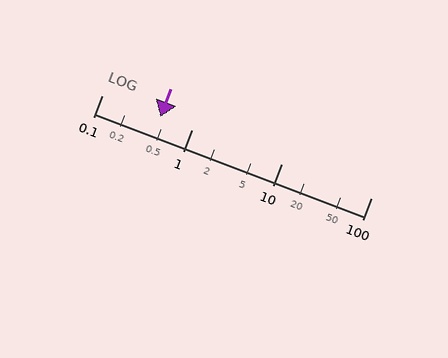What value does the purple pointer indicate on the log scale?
The pointer indicates approximately 0.45.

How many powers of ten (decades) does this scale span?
The scale spans 3 decades, from 0.1 to 100.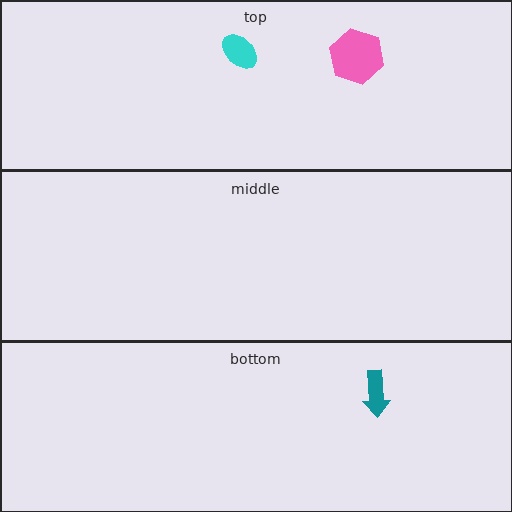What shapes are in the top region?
The cyan ellipse, the pink hexagon.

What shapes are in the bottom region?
The teal arrow.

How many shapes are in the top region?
2.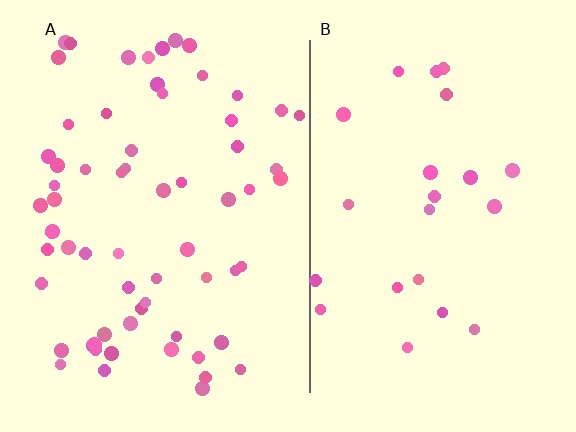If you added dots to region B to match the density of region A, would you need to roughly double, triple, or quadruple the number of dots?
Approximately triple.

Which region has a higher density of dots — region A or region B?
A (the left).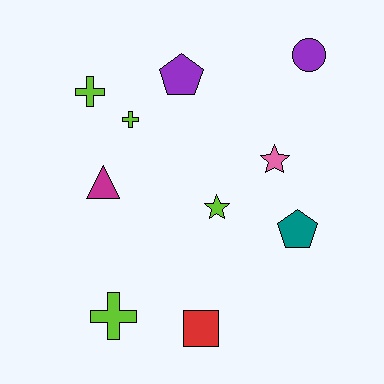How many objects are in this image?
There are 10 objects.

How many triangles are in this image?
There is 1 triangle.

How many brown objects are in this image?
There are no brown objects.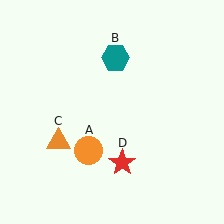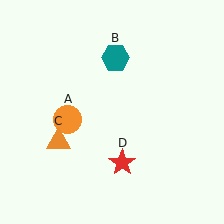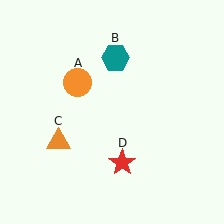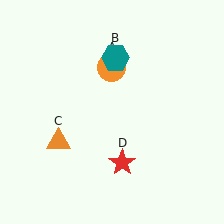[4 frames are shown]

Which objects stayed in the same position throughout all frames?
Teal hexagon (object B) and orange triangle (object C) and red star (object D) remained stationary.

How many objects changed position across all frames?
1 object changed position: orange circle (object A).